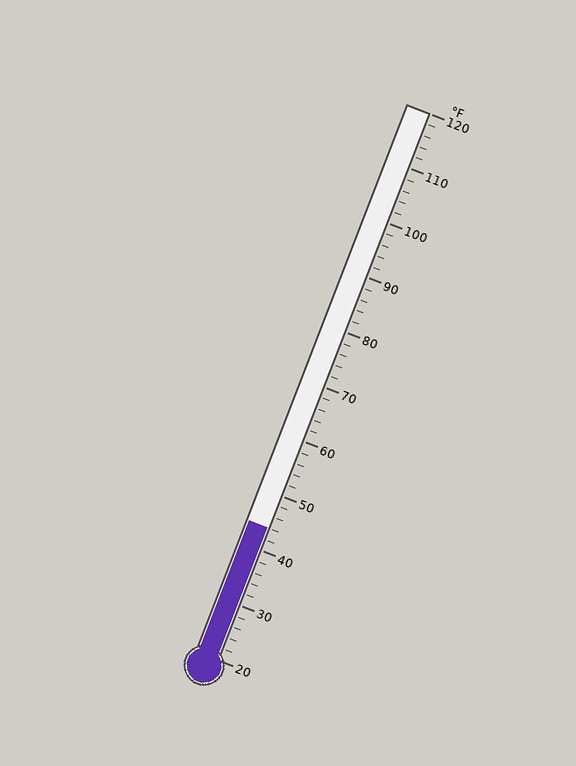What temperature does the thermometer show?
The thermometer shows approximately 44°F.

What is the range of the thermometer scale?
The thermometer scale ranges from 20°F to 120°F.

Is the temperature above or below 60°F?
The temperature is below 60°F.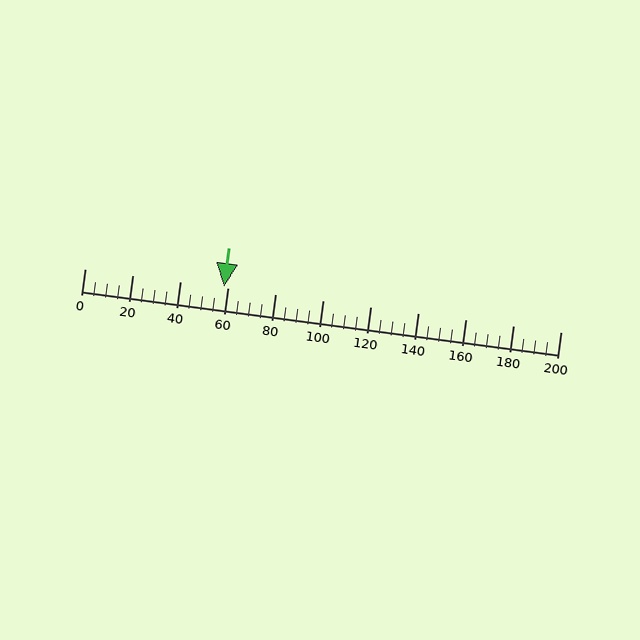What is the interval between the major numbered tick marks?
The major tick marks are spaced 20 units apart.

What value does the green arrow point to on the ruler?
The green arrow points to approximately 59.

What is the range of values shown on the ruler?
The ruler shows values from 0 to 200.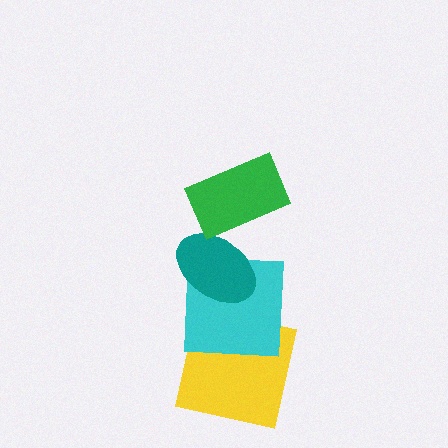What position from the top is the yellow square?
The yellow square is 4th from the top.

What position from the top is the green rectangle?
The green rectangle is 1st from the top.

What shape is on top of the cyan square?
The teal ellipse is on top of the cyan square.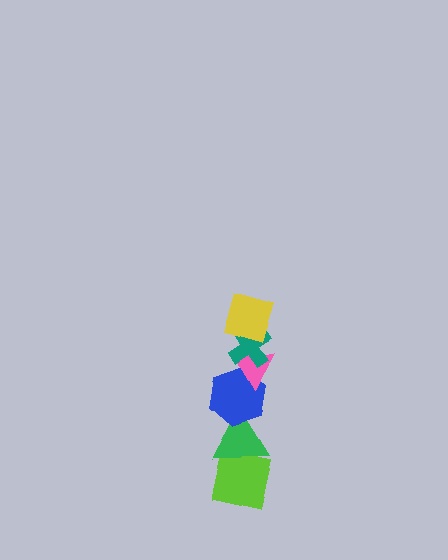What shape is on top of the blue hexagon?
The pink triangle is on top of the blue hexagon.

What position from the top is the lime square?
The lime square is 6th from the top.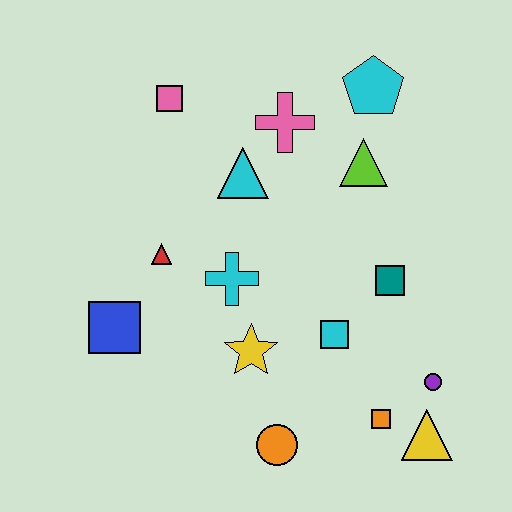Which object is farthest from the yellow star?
The cyan pentagon is farthest from the yellow star.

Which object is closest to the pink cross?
The cyan triangle is closest to the pink cross.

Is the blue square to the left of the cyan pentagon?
Yes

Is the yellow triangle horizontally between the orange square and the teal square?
No